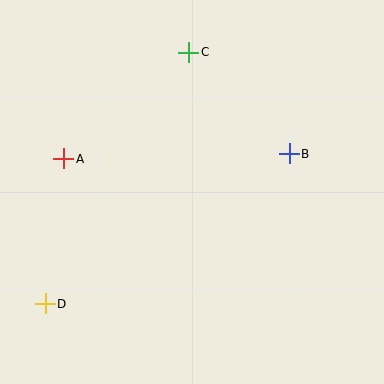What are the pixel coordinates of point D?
Point D is at (45, 304).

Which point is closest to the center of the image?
Point B at (289, 154) is closest to the center.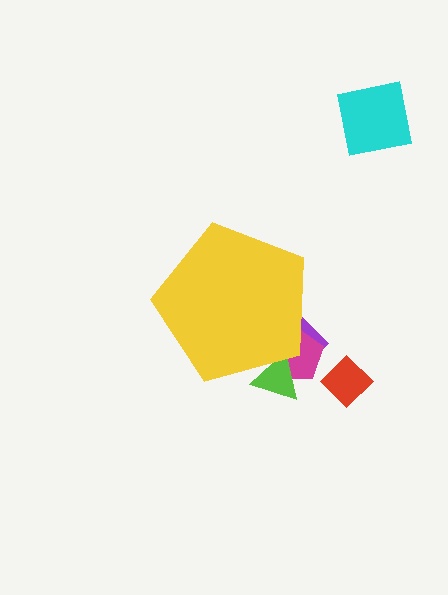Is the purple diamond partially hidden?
Yes, the purple diamond is partially hidden behind the yellow pentagon.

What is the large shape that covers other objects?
A yellow pentagon.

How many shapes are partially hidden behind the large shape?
3 shapes are partially hidden.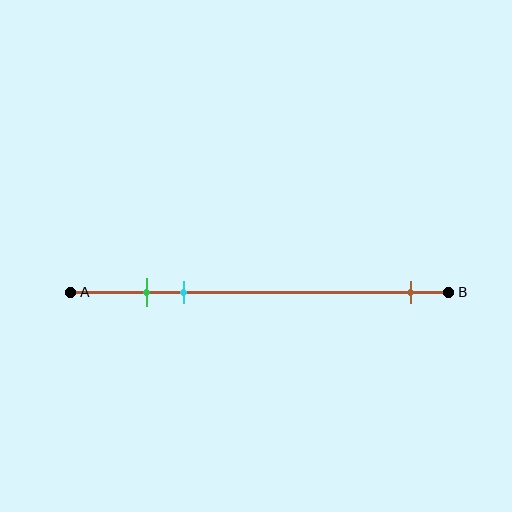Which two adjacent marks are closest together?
The green and cyan marks are the closest adjacent pair.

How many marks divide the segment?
There are 3 marks dividing the segment.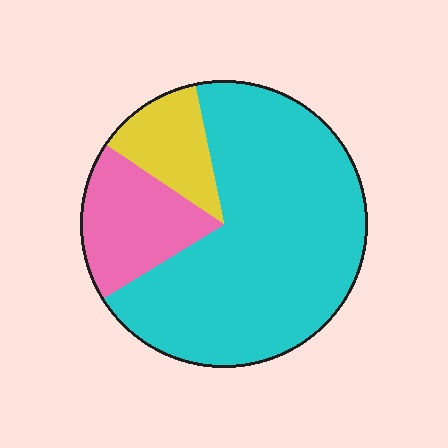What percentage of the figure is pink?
Pink covers 18% of the figure.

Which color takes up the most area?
Cyan, at roughly 70%.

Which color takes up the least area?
Yellow, at roughly 10%.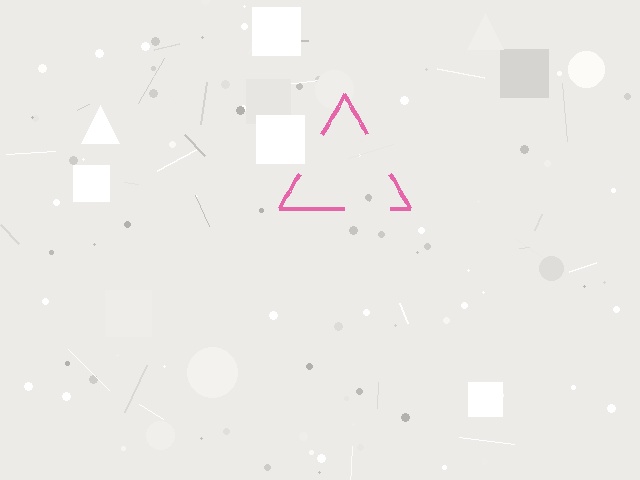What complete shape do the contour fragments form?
The contour fragments form a triangle.